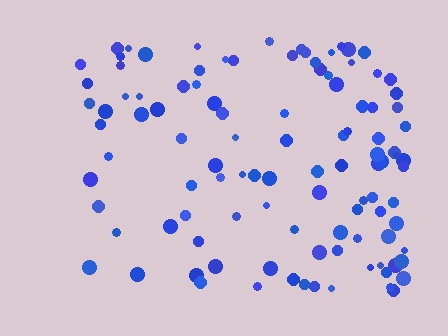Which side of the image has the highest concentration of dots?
The right.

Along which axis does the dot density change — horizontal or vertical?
Horizontal.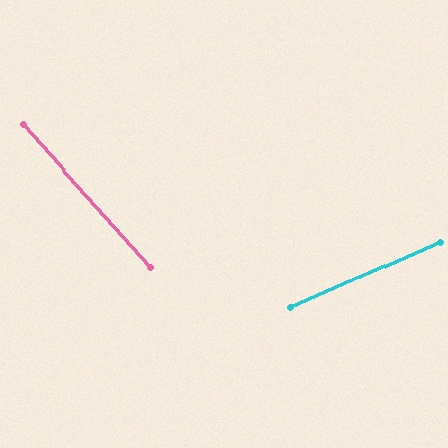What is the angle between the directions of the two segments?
Approximately 72 degrees.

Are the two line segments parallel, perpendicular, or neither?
Neither parallel nor perpendicular — they differ by about 72°.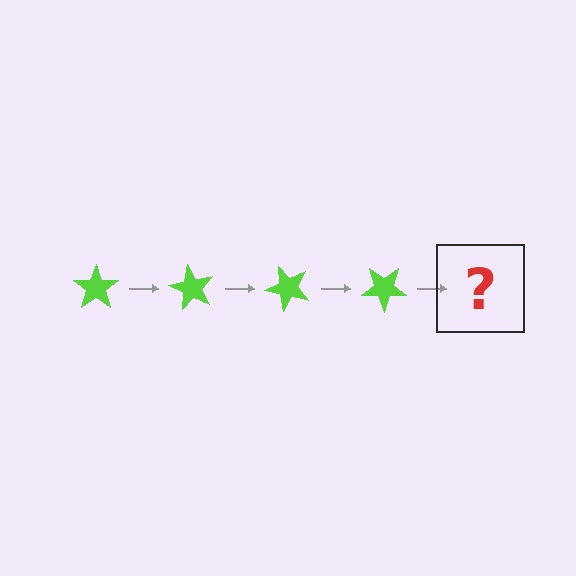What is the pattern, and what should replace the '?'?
The pattern is that the star rotates 60 degrees each step. The '?' should be a lime star rotated 240 degrees.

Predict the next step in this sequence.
The next step is a lime star rotated 240 degrees.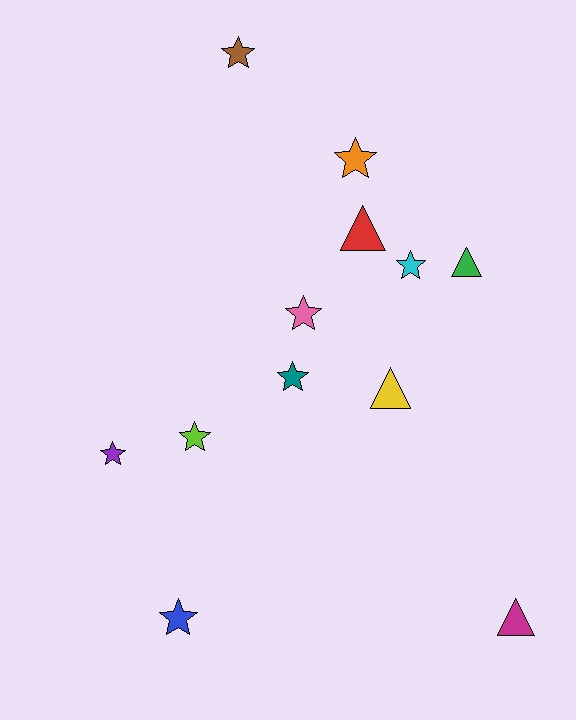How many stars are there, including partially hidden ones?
There are 8 stars.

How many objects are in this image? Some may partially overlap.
There are 12 objects.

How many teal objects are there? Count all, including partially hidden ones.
There is 1 teal object.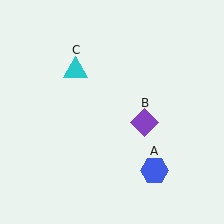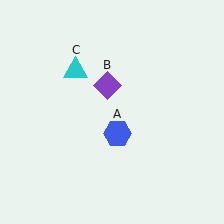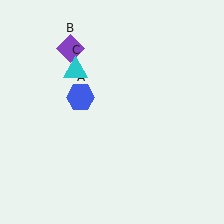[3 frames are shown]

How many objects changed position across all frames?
2 objects changed position: blue hexagon (object A), purple diamond (object B).